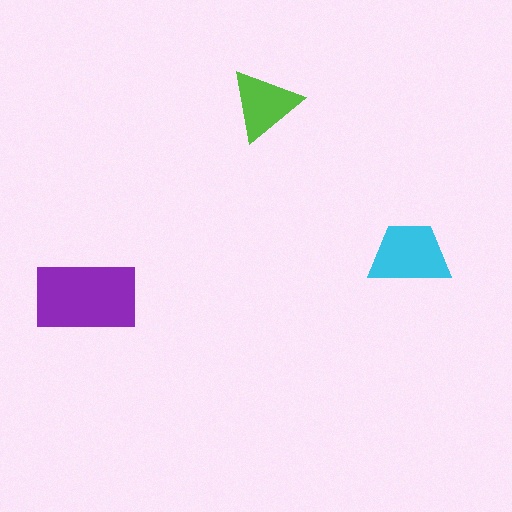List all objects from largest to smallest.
The purple rectangle, the cyan trapezoid, the lime triangle.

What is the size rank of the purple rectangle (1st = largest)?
1st.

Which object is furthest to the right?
The cyan trapezoid is rightmost.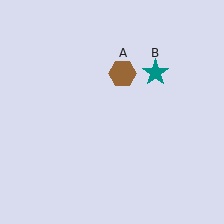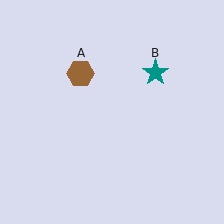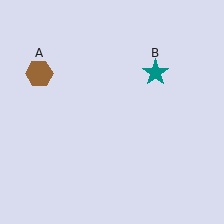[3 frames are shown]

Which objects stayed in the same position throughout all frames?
Teal star (object B) remained stationary.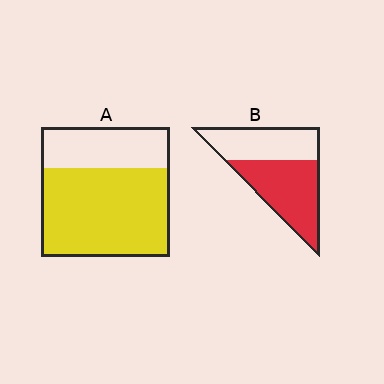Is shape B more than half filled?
Yes.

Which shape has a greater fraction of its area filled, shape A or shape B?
Shape A.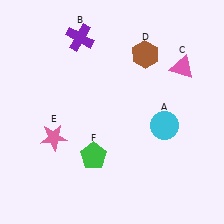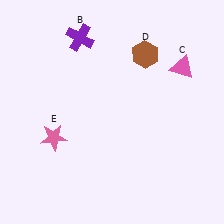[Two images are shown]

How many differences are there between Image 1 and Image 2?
There are 2 differences between the two images.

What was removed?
The cyan circle (A), the green pentagon (F) were removed in Image 2.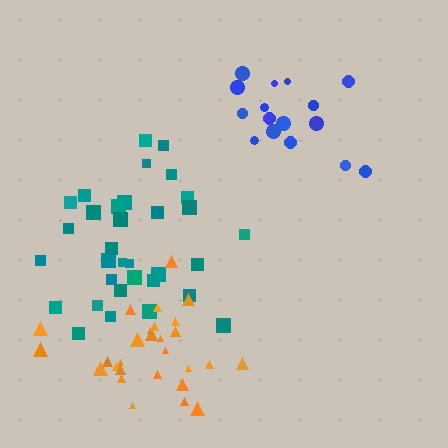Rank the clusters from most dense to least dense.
orange, blue, teal.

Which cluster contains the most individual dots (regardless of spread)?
Teal (33).